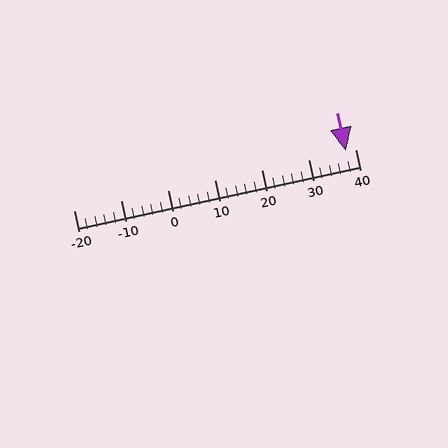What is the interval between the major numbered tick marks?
The major tick marks are spaced 10 units apart.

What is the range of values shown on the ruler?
The ruler shows values from -20 to 40.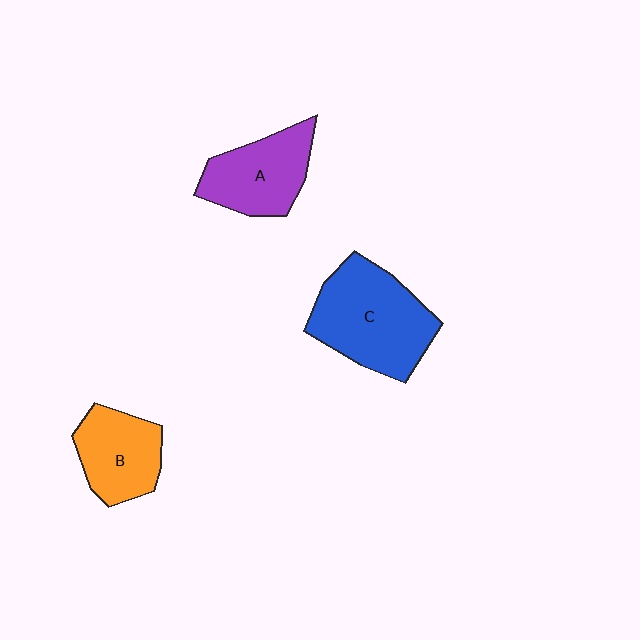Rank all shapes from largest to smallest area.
From largest to smallest: C (blue), A (purple), B (orange).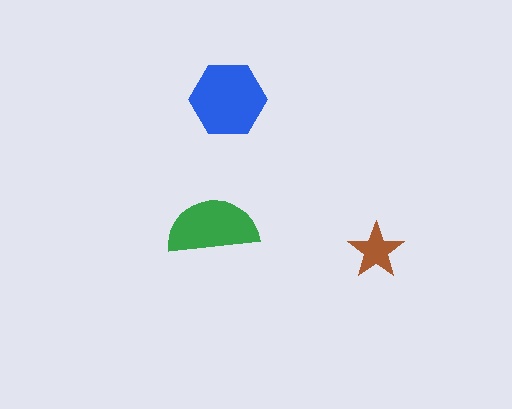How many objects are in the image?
There are 3 objects in the image.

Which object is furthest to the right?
The brown star is rightmost.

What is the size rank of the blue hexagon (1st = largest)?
1st.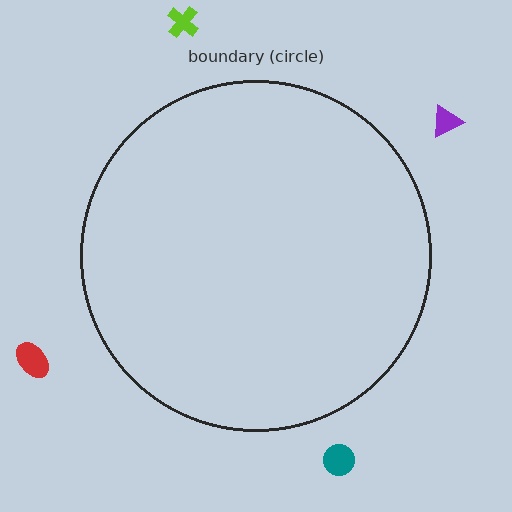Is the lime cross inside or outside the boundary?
Outside.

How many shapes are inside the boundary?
0 inside, 4 outside.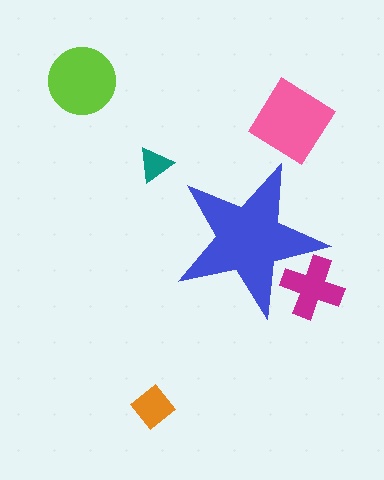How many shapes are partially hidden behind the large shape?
1 shape is partially hidden.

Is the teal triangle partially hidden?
No, the teal triangle is fully visible.